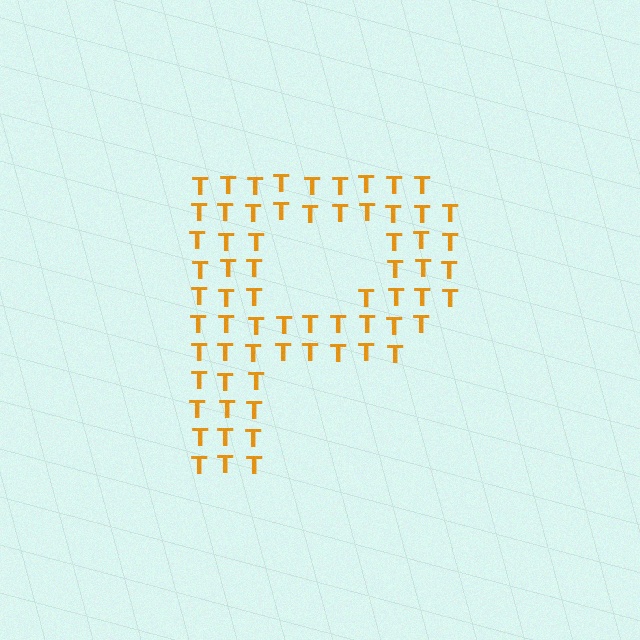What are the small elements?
The small elements are letter T's.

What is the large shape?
The large shape is the letter P.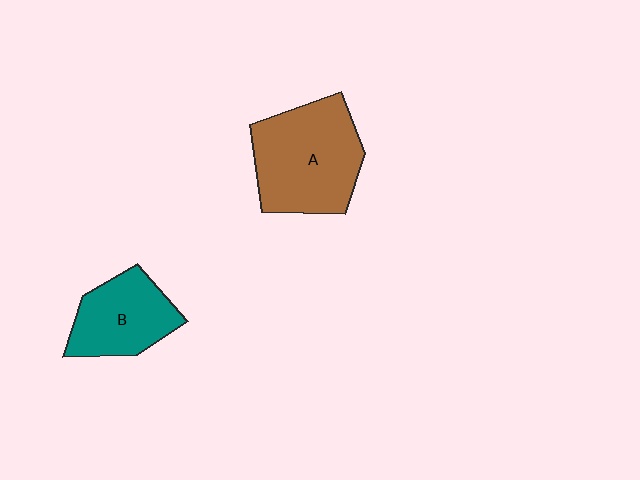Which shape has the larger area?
Shape A (brown).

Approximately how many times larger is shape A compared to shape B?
Approximately 1.5 times.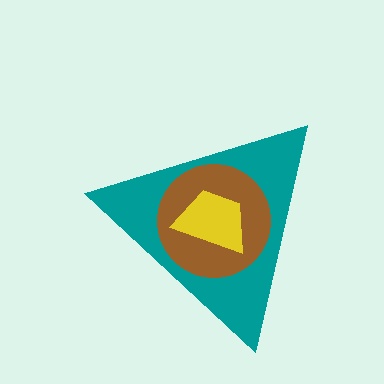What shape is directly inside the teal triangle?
The brown circle.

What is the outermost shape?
The teal triangle.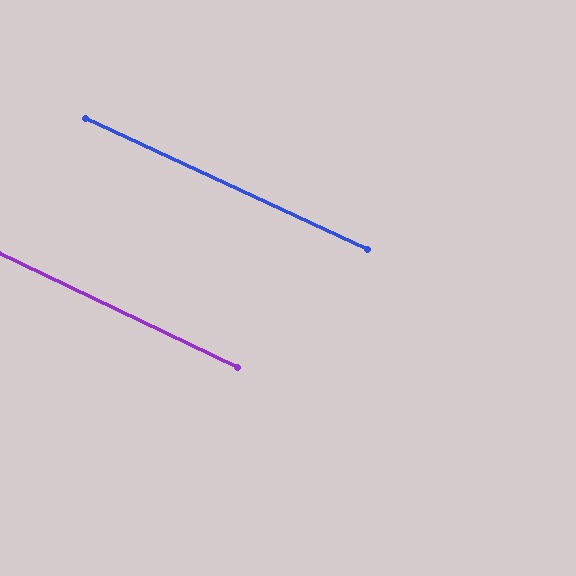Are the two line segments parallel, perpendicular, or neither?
Parallel — their directions differ by only 0.7°.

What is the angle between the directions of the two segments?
Approximately 1 degree.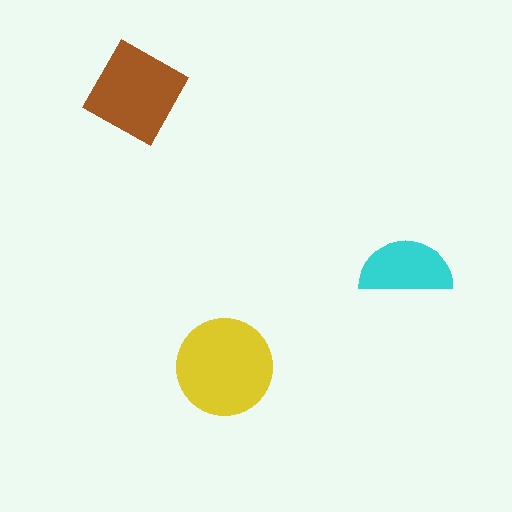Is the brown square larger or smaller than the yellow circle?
Smaller.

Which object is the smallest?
The cyan semicircle.